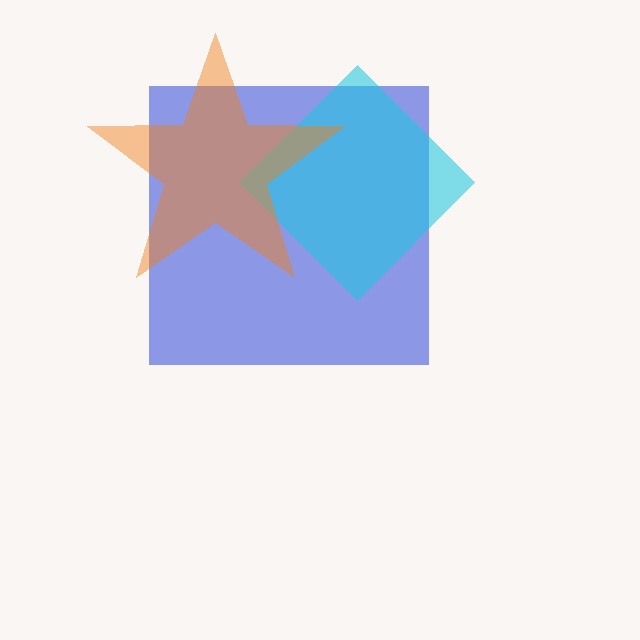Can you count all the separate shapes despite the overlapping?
Yes, there are 3 separate shapes.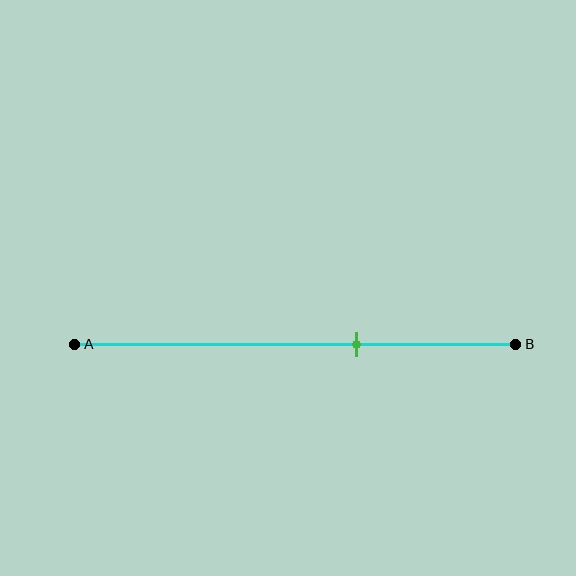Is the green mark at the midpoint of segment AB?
No, the mark is at about 65% from A, not at the 50% midpoint.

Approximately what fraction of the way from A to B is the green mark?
The green mark is approximately 65% of the way from A to B.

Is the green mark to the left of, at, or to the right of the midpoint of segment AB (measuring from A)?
The green mark is to the right of the midpoint of segment AB.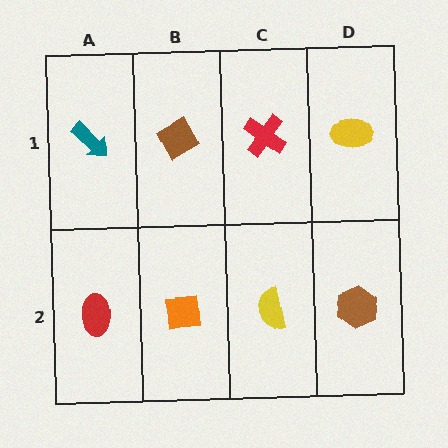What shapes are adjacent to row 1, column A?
A red ellipse (row 2, column A), a brown diamond (row 1, column B).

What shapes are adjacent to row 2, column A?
A teal arrow (row 1, column A), an orange square (row 2, column B).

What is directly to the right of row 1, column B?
A red cross.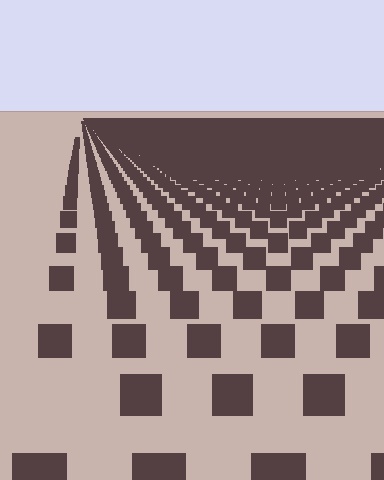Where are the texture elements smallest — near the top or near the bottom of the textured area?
Near the top.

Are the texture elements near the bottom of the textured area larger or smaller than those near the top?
Larger. Near the bottom, elements are closer to the viewer and appear at a bigger on-screen size.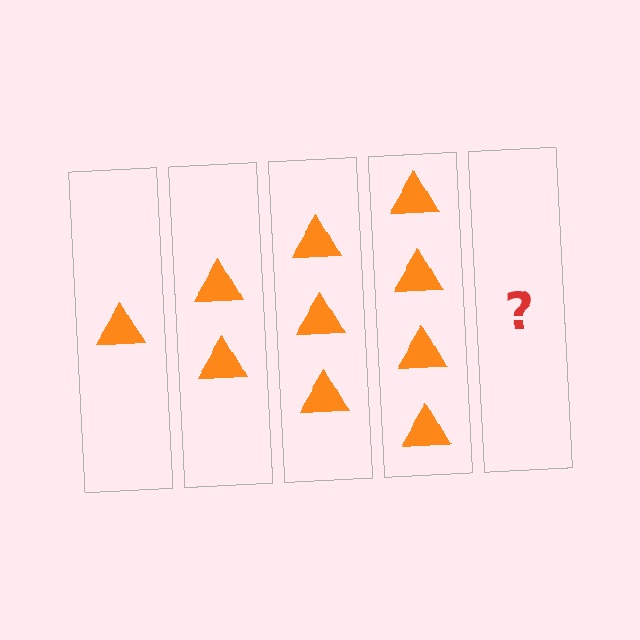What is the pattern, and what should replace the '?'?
The pattern is that each step adds one more triangle. The '?' should be 5 triangles.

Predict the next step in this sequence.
The next step is 5 triangles.